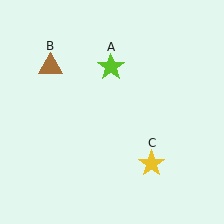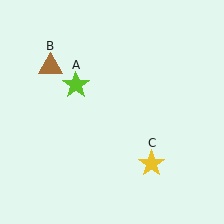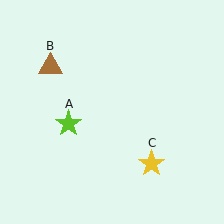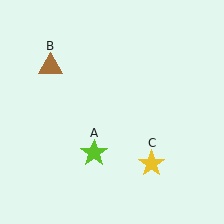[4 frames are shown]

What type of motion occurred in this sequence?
The lime star (object A) rotated counterclockwise around the center of the scene.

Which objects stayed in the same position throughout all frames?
Brown triangle (object B) and yellow star (object C) remained stationary.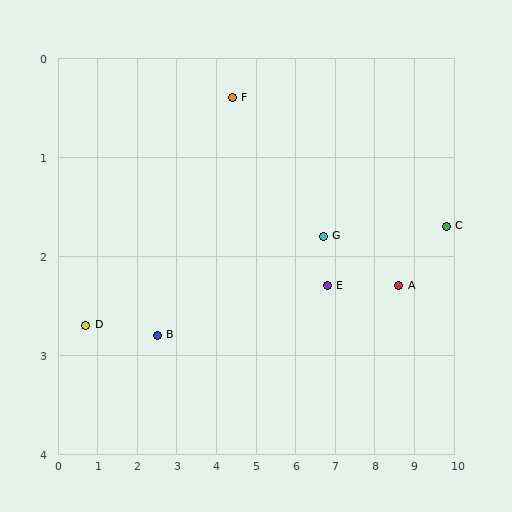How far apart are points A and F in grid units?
Points A and F are about 4.6 grid units apart.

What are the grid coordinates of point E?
Point E is at approximately (6.8, 2.3).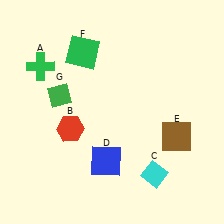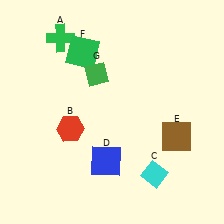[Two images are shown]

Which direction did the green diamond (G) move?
The green diamond (G) moved right.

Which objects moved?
The objects that moved are: the green cross (A), the green diamond (G).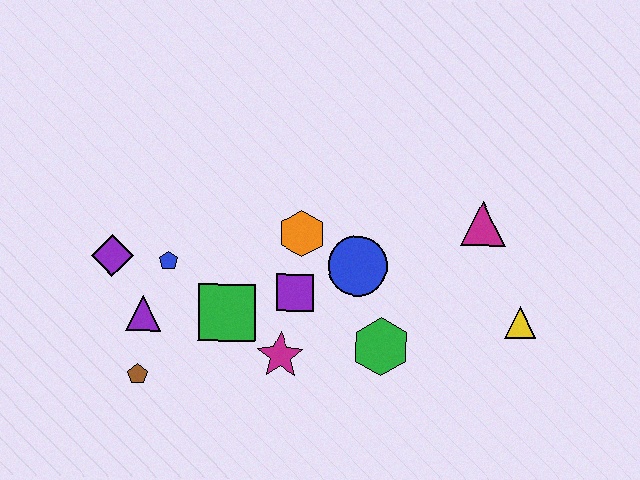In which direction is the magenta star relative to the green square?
The magenta star is to the right of the green square.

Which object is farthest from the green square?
The yellow triangle is farthest from the green square.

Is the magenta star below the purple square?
Yes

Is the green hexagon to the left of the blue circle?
No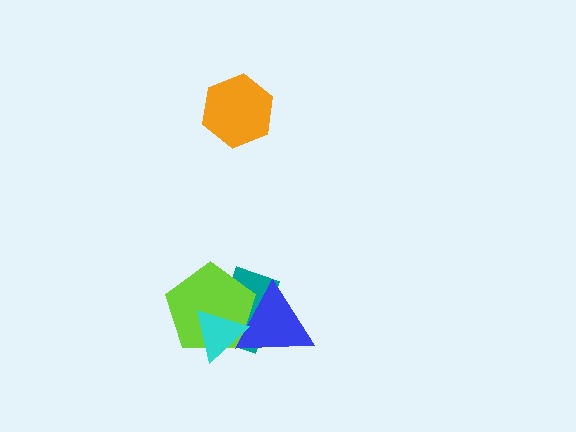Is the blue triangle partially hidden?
Yes, it is partially covered by another shape.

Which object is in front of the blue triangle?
The cyan triangle is in front of the blue triangle.